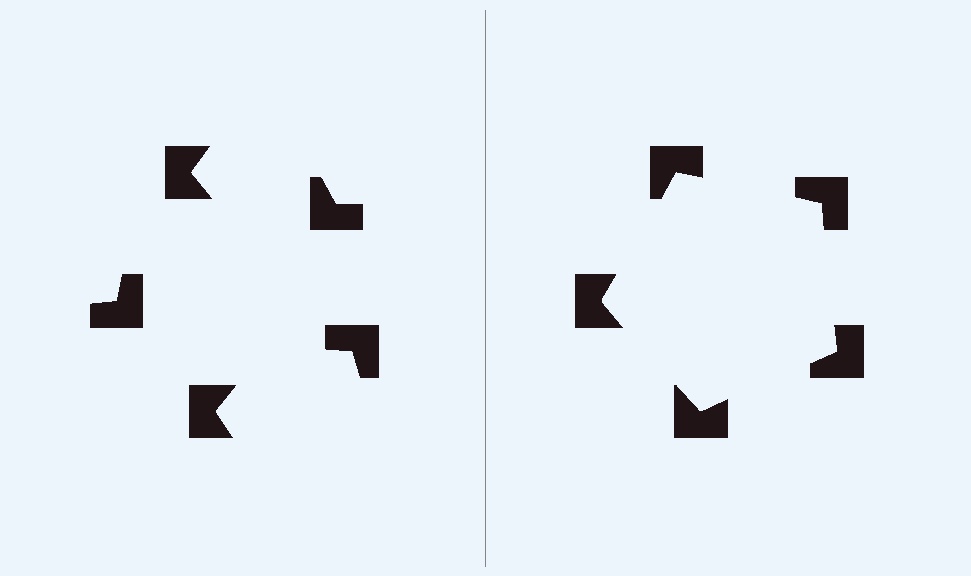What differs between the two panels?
The notched squares are positioned identically on both sides; only the wedge orientations differ. On the right they align to a pentagon; on the left they are misaligned.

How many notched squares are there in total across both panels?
10 — 5 on each side.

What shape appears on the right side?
An illusory pentagon.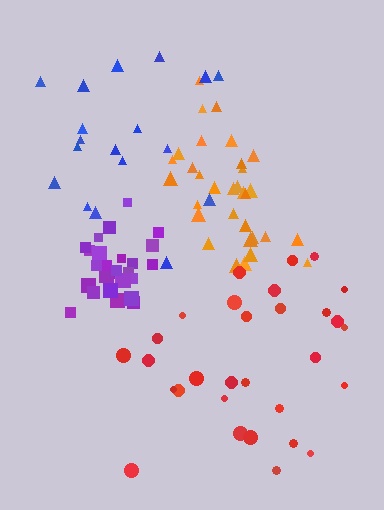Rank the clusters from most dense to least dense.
purple, orange, red, blue.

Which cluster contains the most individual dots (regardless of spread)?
Orange (32).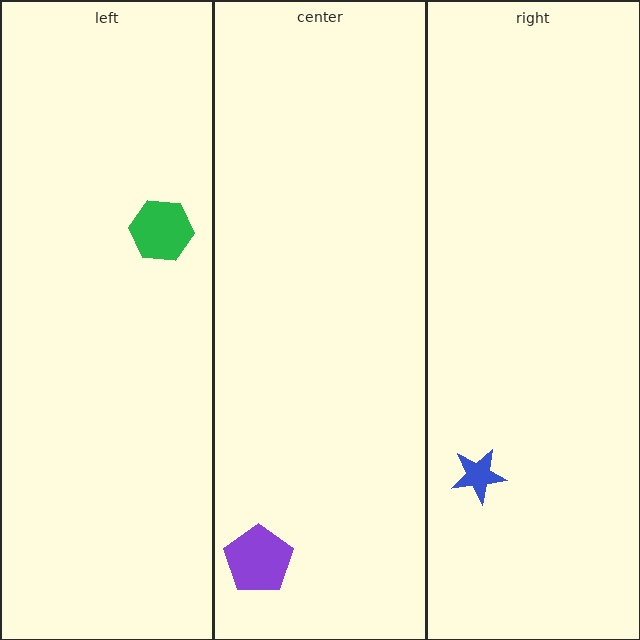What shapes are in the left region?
The green hexagon.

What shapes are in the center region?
The purple pentagon.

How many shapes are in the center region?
1.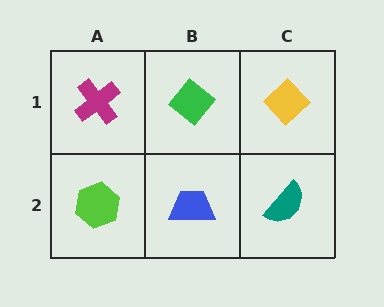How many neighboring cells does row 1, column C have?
2.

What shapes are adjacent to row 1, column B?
A blue trapezoid (row 2, column B), a magenta cross (row 1, column A), a yellow diamond (row 1, column C).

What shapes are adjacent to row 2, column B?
A green diamond (row 1, column B), a lime hexagon (row 2, column A), a teal semicircle (row 2, column C).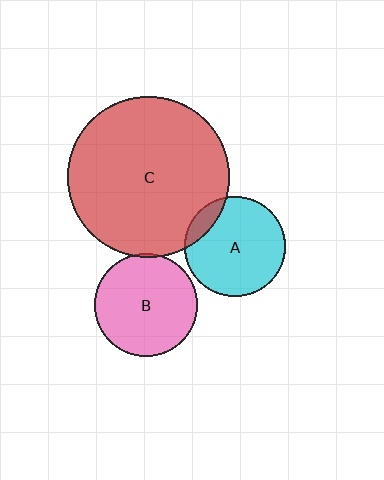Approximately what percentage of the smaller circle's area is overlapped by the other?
Approximately 5%.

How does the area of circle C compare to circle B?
Approximately 2.5 times.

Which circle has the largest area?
Circle C (red).